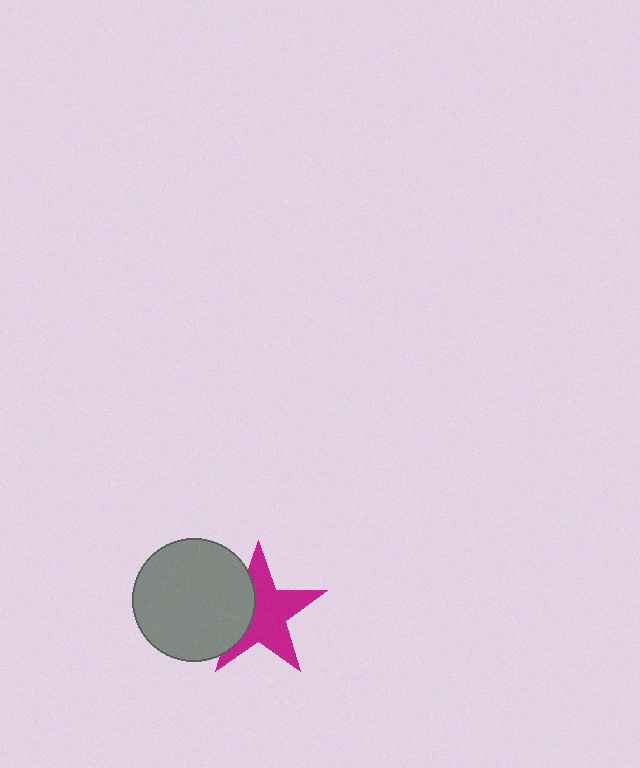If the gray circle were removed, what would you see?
You would see the complete magenta star.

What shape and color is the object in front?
The object in front is a gray circle.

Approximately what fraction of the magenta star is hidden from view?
Roughly 34% of the magenta star is hidden behind the gray circle.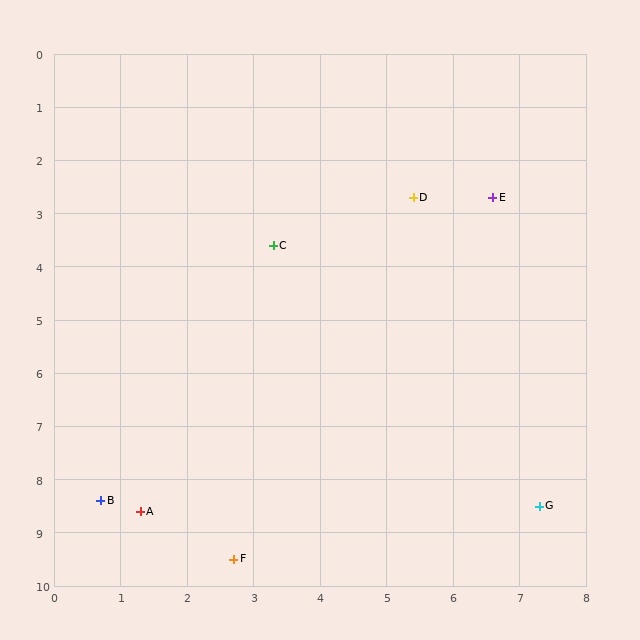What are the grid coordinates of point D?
Point D is at approximately (5.4, 2.7).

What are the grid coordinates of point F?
Point F is at approximately (2.7, 9.5).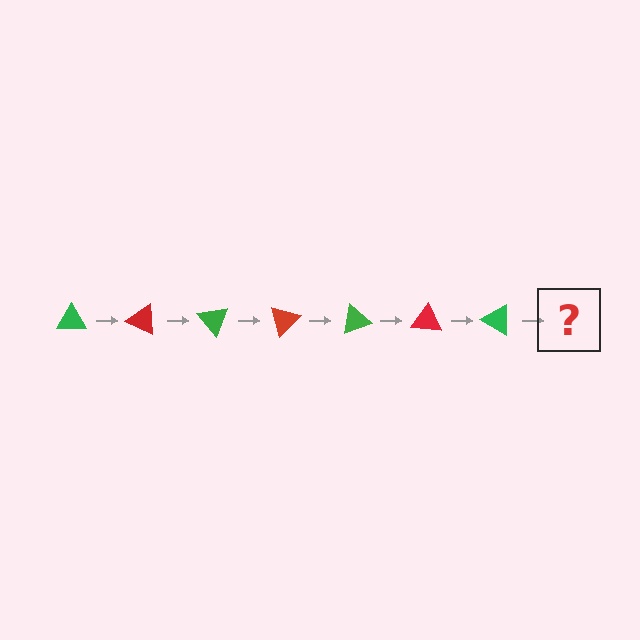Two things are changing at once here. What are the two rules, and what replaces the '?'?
The two rules are that it rotates 25 degrees each step and the color cycles through green and red. The '?' should be a red triangle, rotated 175 degrees from the start.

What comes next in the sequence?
The next element should be a red triangle, rotated 175 degrees from the start.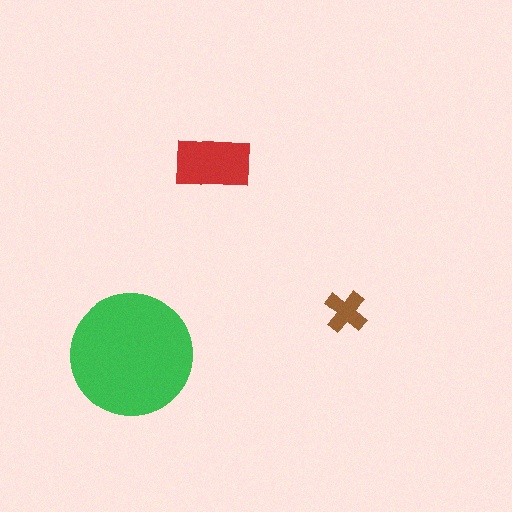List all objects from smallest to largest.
The brown cross, the red rectangle, the green circle.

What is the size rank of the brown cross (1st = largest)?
3rd.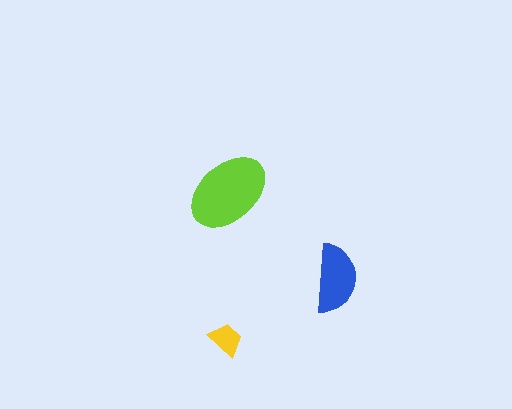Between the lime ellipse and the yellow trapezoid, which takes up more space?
The lime ellipse.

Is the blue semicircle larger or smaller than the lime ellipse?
Smaller.